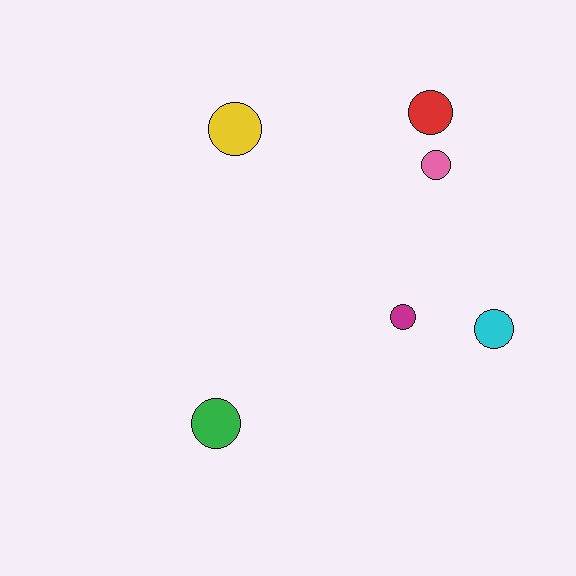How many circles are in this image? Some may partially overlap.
There are 6 circles.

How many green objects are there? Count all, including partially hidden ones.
There is 1 green object.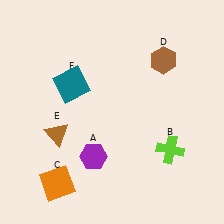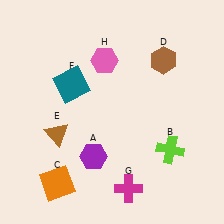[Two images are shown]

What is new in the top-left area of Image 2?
A pink hexagon (H) was added in the top-left area of Image 2.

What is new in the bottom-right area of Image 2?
A magenta cross (G) was added in the bottom-right area of Image 2.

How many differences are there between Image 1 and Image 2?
There are 2 differences between the two images.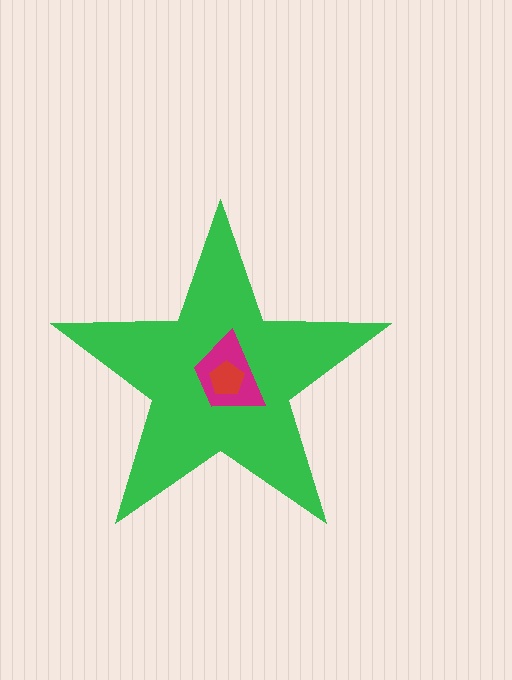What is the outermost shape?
The green star.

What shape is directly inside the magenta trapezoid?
The red pentagon.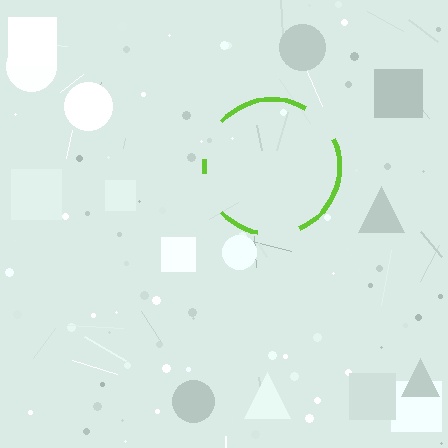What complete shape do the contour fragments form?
The contour fragments form a circle.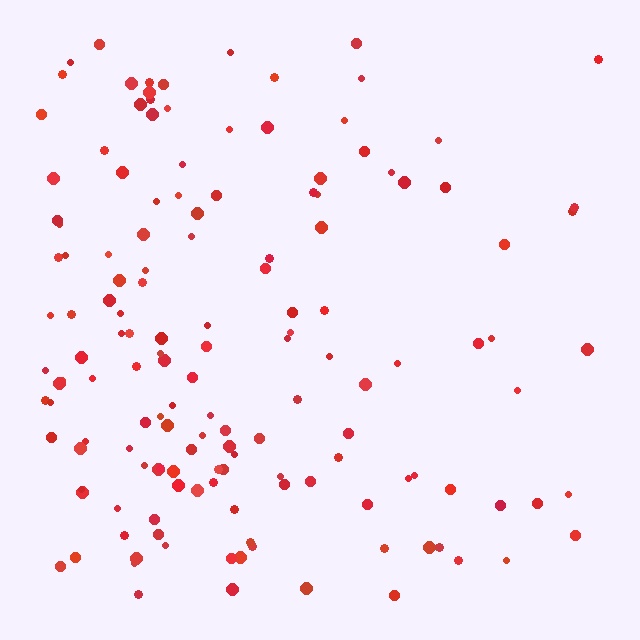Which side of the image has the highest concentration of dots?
The left.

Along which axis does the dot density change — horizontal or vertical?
Horizontal.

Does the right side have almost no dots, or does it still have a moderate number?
Still a moderate number, just noticeably fewer than the left.